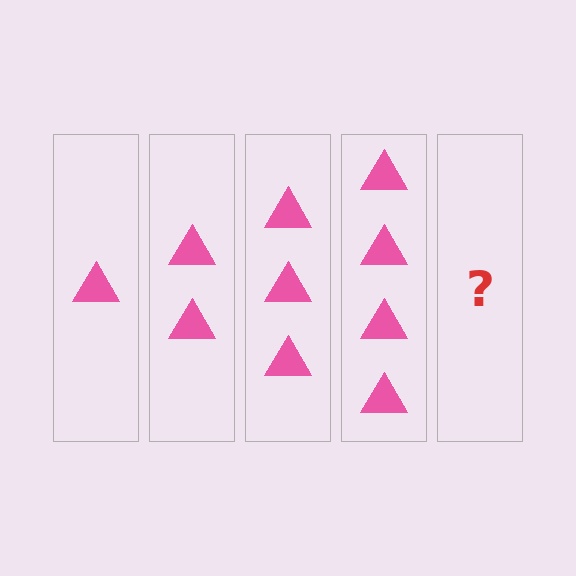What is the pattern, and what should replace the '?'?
The pattern is that each step adds one more triangle. The '?' should be 5 triangles.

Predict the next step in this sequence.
The next step is 5 triangles.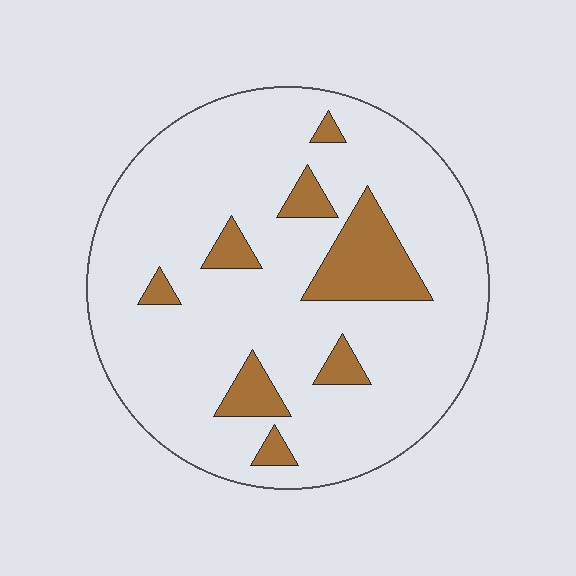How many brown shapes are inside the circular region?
8.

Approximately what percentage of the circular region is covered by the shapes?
Approximately 15%.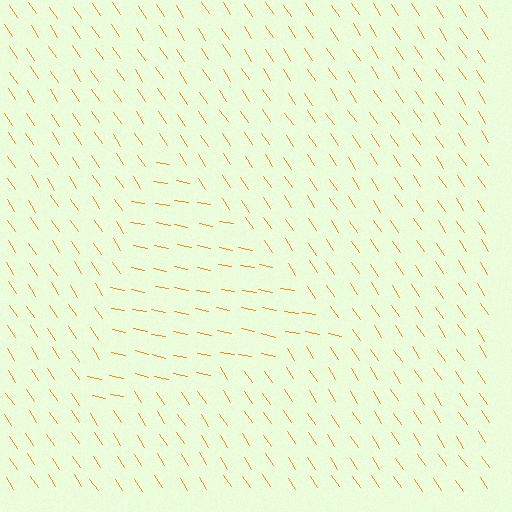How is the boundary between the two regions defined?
The boundary is defined purely by a change in line orientation (approximately 45 degrees difference). All lines are the same color and thickness.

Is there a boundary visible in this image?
Yes, there is a texture boundary formed by a change in line orientation.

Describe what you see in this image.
The image is filled with small orange line segments. A triangle region in the image has lines oriented differently from the surrounding lines, creating a visible texture boundary.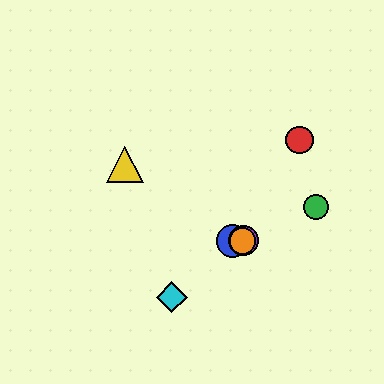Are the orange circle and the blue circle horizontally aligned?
Yes, both are at y≈241.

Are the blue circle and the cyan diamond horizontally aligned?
No, the blue circle is at y≈241 and the cyan diamond is at y≈297.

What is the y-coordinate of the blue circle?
The blue circle is at y≈241.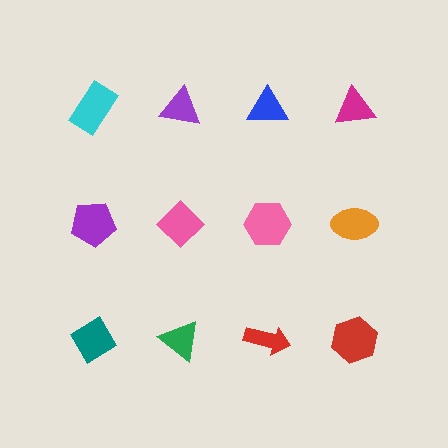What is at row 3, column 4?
A red hexagon.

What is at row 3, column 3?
A red arrow.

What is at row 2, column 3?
A pink hexagon.